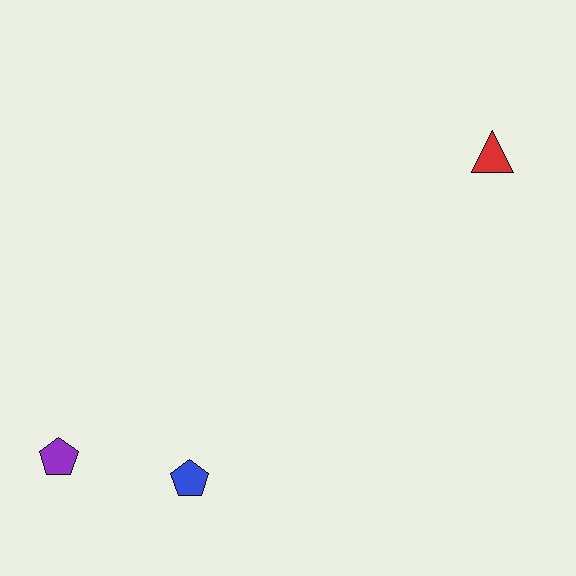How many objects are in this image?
There are 3 objects.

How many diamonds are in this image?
There are no diamonds.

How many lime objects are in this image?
There are no lime objects.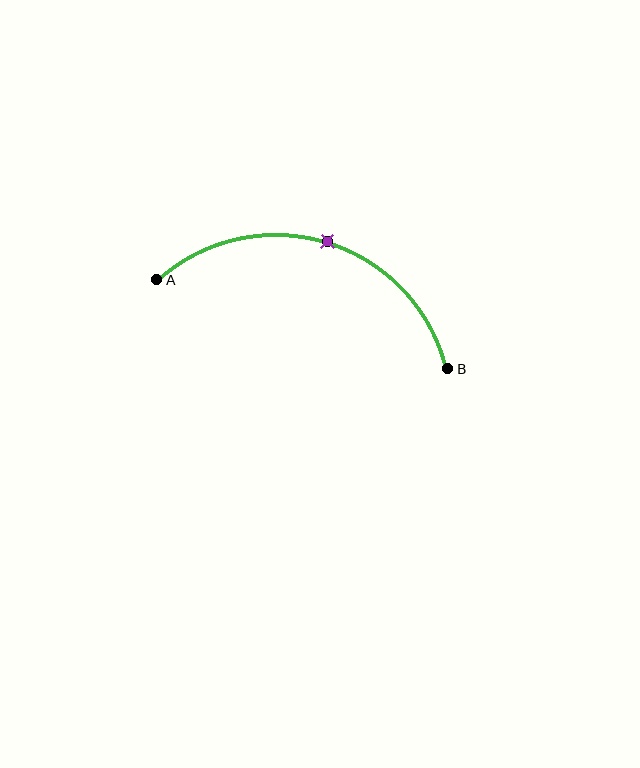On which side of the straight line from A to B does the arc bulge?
The arc bulges above the straight line connecting A and B.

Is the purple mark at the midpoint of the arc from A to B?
Yes. The purple mark lies on the arc at equal arc-length from both A and B — it is the arc midpoint.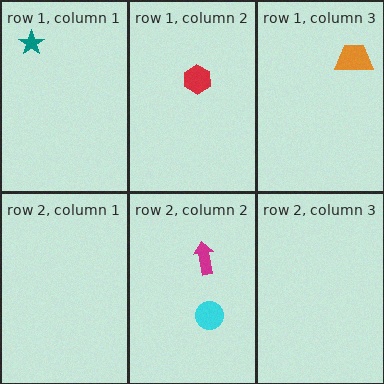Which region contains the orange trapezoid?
The row 1, column 3 region.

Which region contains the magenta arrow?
The row 2, column 2 region.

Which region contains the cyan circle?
The row 2, column 2 region.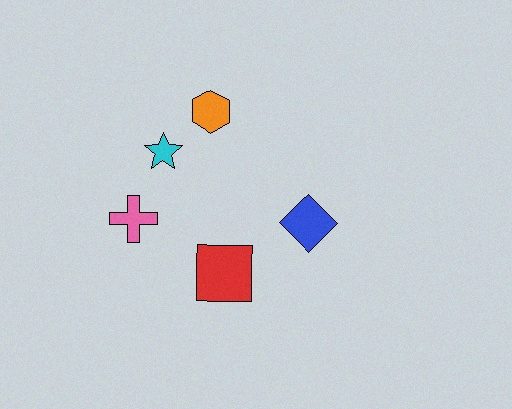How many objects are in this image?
There are 5 objects.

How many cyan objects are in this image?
There is 1 cyan object.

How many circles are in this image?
There are no circles.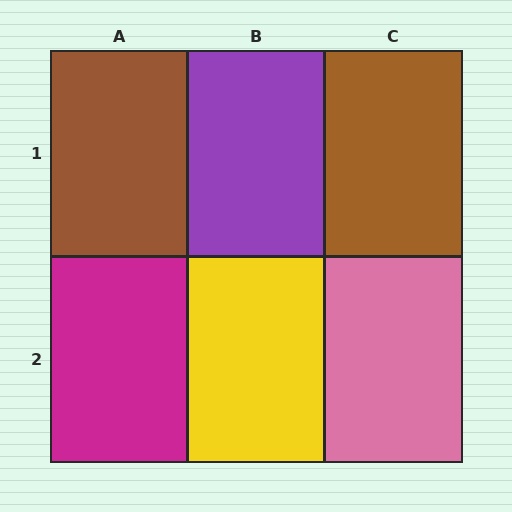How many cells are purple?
1 cell is purple.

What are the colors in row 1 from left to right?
Brown, purple, brown.